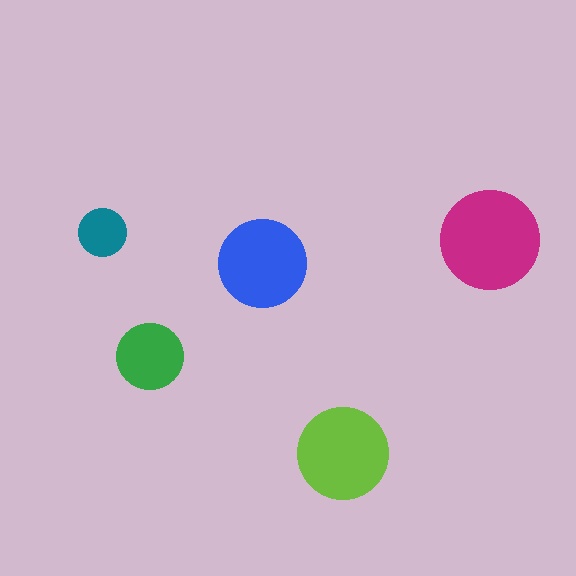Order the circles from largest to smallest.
the magenta one, the lime one, the blue one, the green one, the teal one.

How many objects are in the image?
There are 5 objects in the image.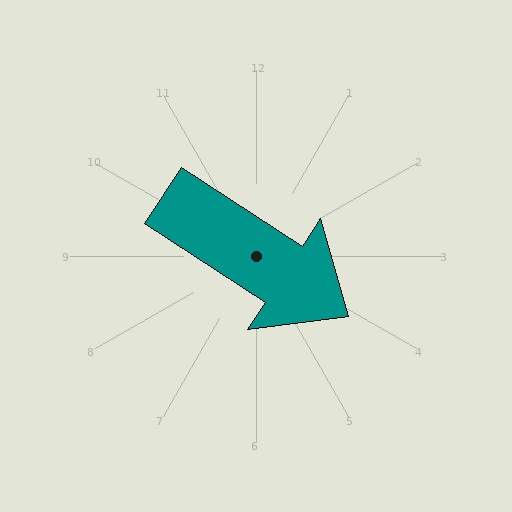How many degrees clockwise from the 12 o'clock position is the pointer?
Approximately 123 degrees.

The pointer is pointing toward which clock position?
Roughly 4 o'clock.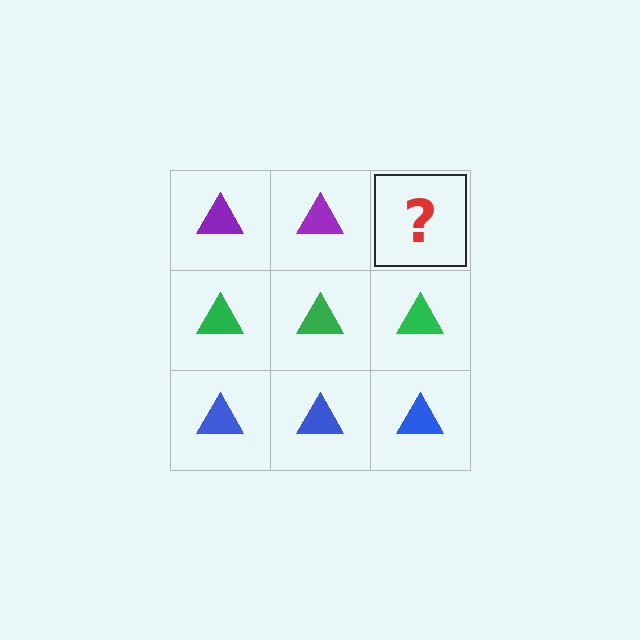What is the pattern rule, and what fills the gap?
The rule is that each row has a consistent color. The gap should be filled with a purple triangle.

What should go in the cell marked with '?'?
The missing cell should contain a purple triangle.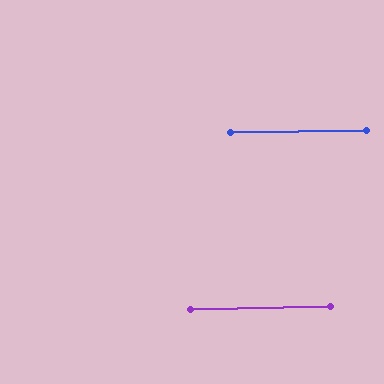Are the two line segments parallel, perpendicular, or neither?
Parallel — their directions differ by only 0.5°.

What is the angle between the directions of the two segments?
Approximately 1 degree.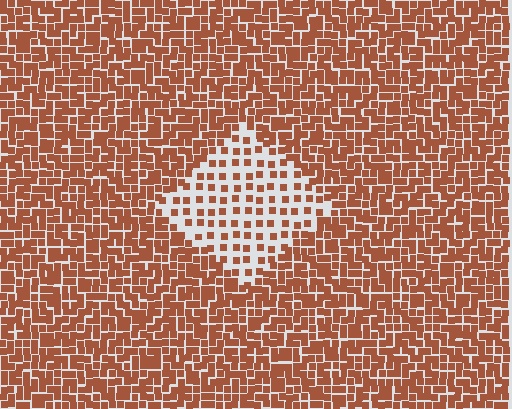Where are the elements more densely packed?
The elements are more densely packed outside the diamond boundary.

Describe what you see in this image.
The image contains small brown elements arranged at two different densities. A diamond-shaped region is visible where the elements are less densely packed than the surrounding area.